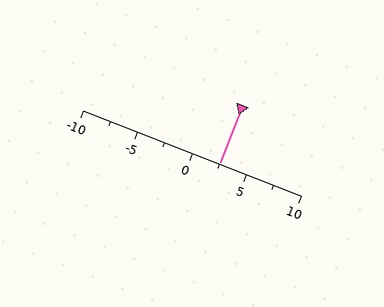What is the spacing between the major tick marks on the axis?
The major ticks are spaced 5 apart.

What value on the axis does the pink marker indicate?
The marker indicates approximately 2.5.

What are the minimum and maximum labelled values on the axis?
The axis runs from -10 to 10.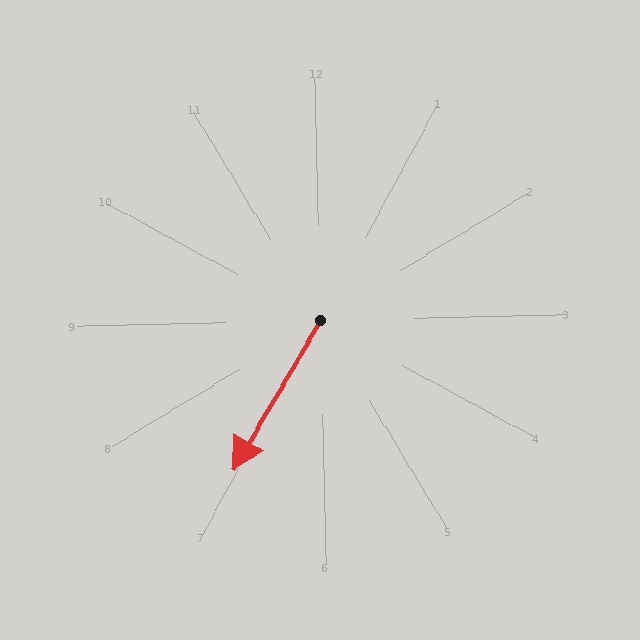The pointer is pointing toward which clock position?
Roughly 7 o'clock.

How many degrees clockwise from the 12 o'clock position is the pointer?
Approximately 212 degrees.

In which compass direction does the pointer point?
Southwest.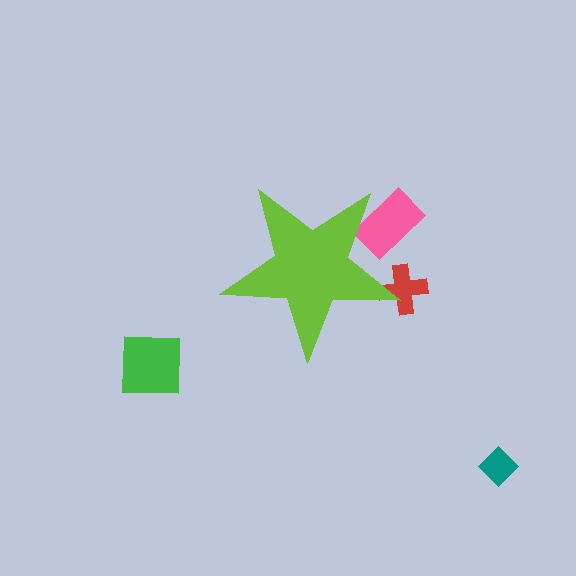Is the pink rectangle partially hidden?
Yes, the pink rectangle is partially hidden behind the lime star.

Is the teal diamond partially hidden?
No, the teal diamond is fully visible.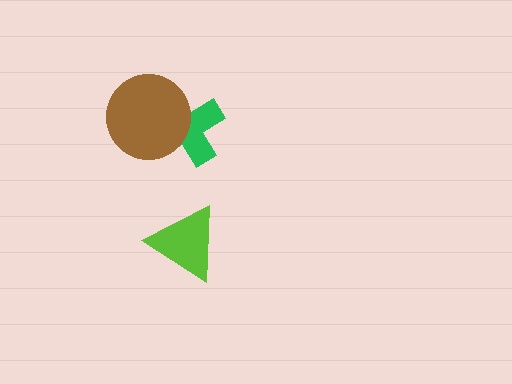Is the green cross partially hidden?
Yes, it is partially covered by another shape.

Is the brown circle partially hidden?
No, no other shape covers it.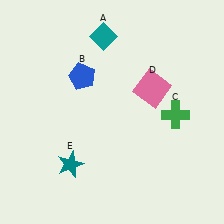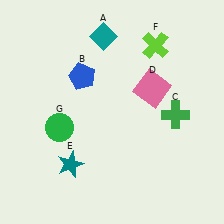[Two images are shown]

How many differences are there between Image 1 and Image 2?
There are 2 differences between the two images.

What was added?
A lime cross (F), a green circle (G) were added in Image 2.